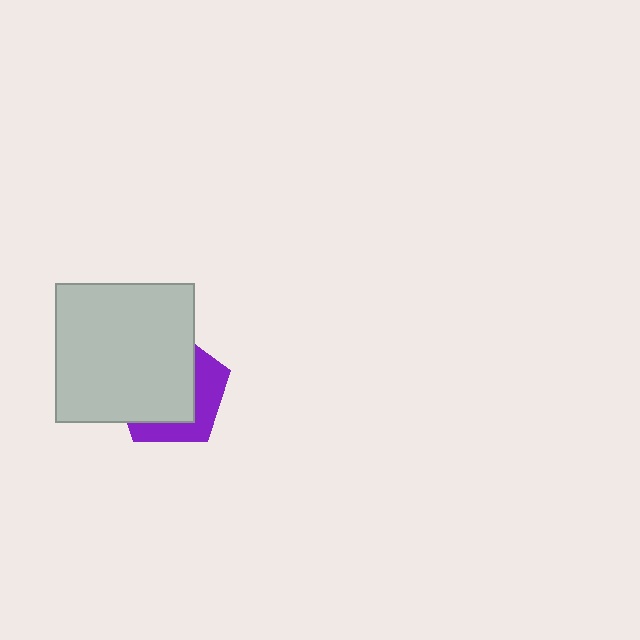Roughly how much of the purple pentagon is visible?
A small part of it is visible (roughly 35%).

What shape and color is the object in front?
The object in front is a light gray square.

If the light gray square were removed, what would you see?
You would see the complete purple pentagon.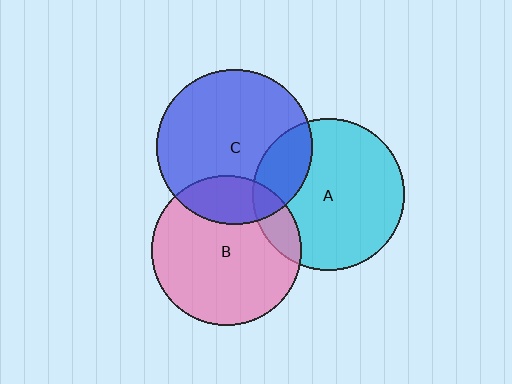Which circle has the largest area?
Circle C (blue).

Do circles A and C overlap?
Yes.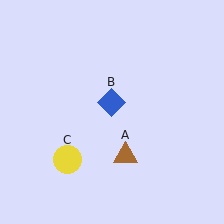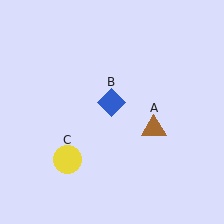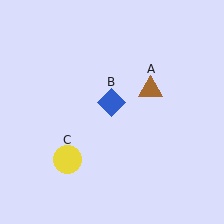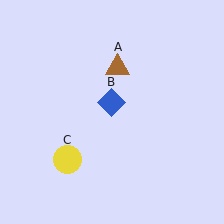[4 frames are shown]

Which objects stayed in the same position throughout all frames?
Blue diamond (object B) and yellow circle (object C) remained stationary.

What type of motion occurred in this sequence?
The brown triangle (object A) rotated counterclockwise around the center of the scene.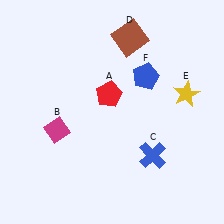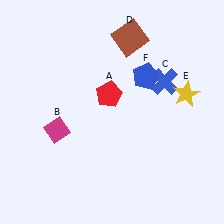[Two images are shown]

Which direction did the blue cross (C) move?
The blue cross (C) moved up.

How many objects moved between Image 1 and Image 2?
1 object moved between the two images.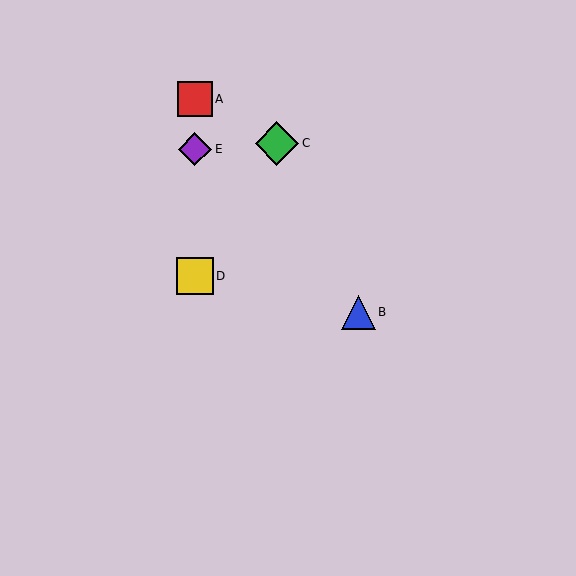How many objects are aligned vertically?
3 objects (A, D, E) are aligned vertically.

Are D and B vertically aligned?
No, D is at x≈195 and B is at x≈358.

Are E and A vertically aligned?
Yes, both are at x≈195.